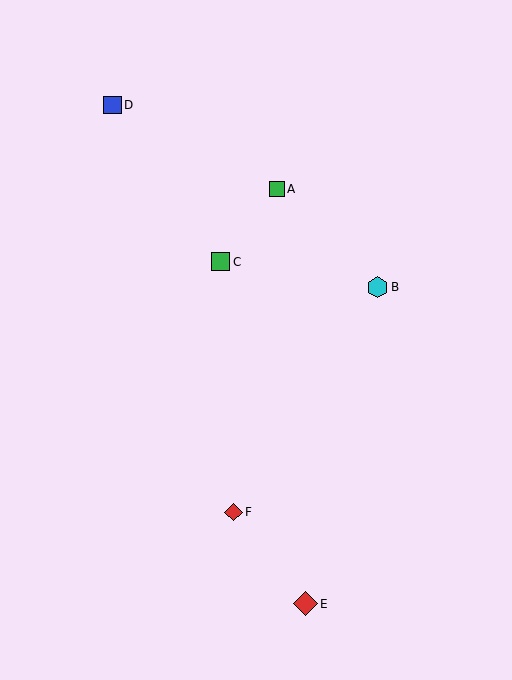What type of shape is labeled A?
Shape A is a green square.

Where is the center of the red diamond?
The center of the red diamond is at (306, 604).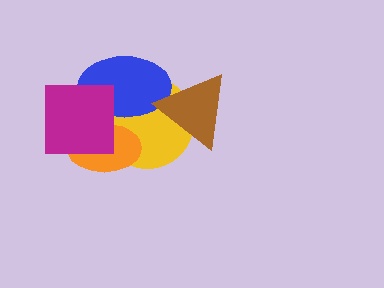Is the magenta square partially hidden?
No, no other shape covers it.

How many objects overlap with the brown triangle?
2 objects overlap with the brown triangle.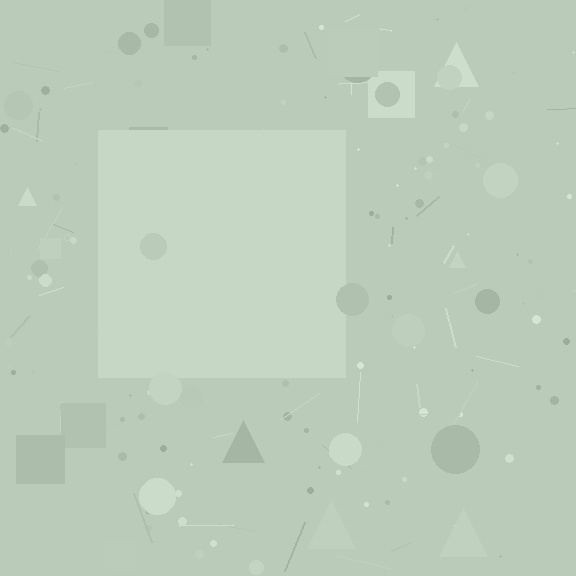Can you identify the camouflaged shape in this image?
The camouflaged shape is a square.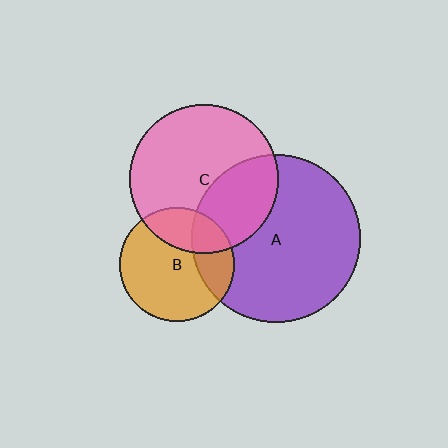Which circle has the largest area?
Circle A (purple).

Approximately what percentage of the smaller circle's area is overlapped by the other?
Approximately 25%.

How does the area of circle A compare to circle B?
Approximately 2.2 times.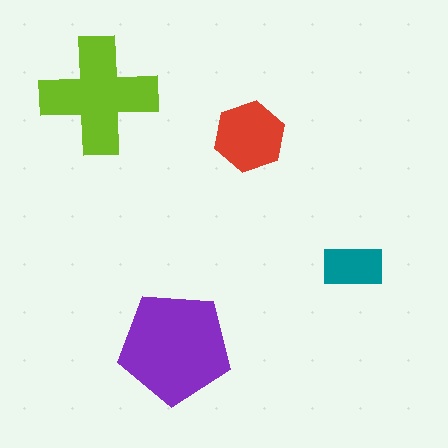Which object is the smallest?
The teal rectangle.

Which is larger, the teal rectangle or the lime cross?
The lime cross.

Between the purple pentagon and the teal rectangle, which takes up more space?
The purple pentagon.